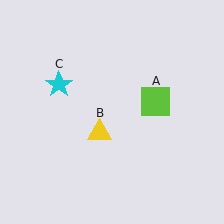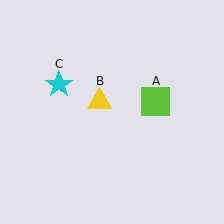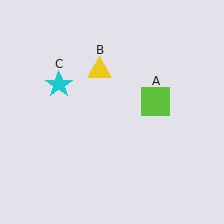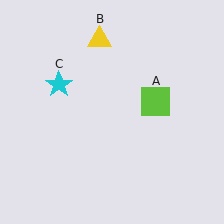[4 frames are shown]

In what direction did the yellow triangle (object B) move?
The yellow triangle (object B) moved up.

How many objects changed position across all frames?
1 object changed position: yellow triangle (object B).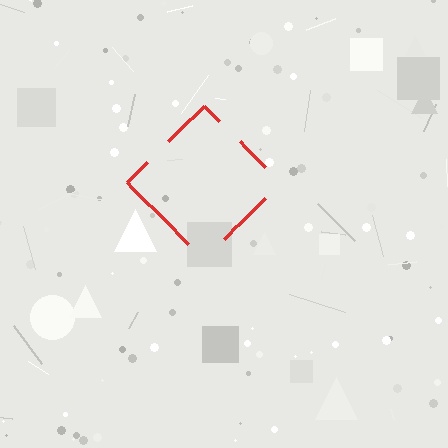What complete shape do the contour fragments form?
The contour fragments form a diamond.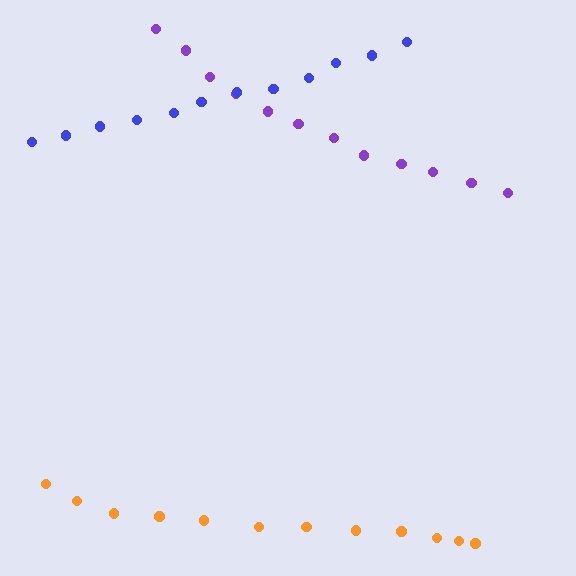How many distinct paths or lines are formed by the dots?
There are 3 distinct paths.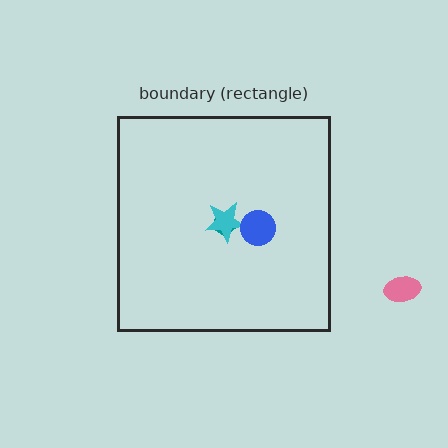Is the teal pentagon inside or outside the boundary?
Inside.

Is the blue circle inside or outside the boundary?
Inside.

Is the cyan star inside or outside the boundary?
Inside.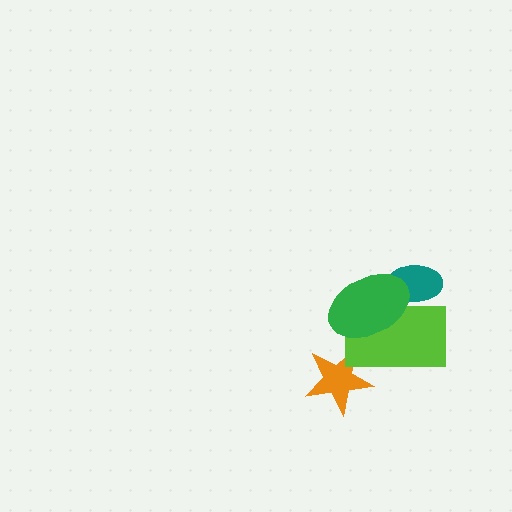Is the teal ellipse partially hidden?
Yes, it is partially covered by another shape.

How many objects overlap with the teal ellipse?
2 objects overlap with the teal ellipse.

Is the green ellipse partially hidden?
No, no other shape covers it.